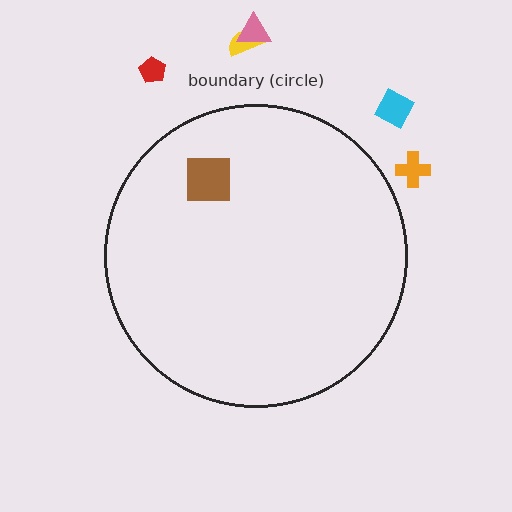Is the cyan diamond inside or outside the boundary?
Outside.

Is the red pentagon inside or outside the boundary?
Outside.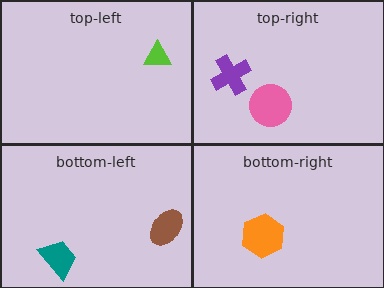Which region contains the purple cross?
The top-right region.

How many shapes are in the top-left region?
1.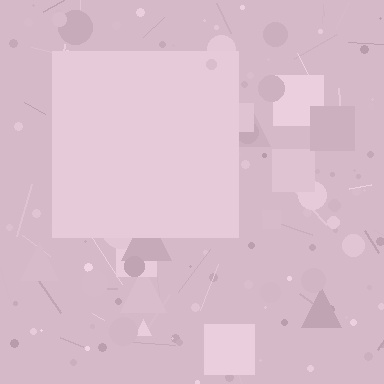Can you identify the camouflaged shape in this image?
The camouflaged shape is a square.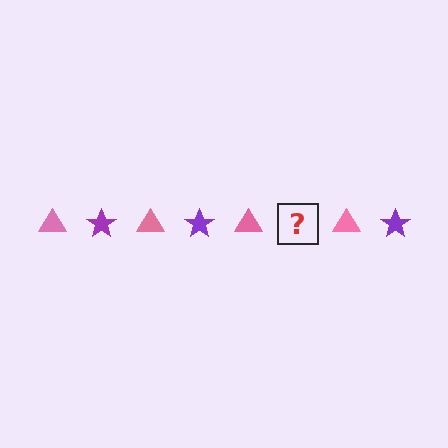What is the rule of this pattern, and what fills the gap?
The rule is that the pattern alternates between pink triangle and purple star. The gap should be filled with a purple star.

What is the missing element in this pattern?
The missing element is a purple star.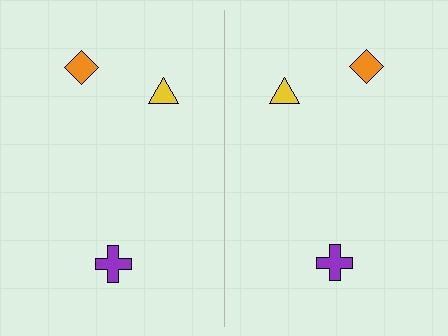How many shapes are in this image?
There are 6 shapes in this image.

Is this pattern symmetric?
Yes, this pattern has bilateral (reflection) symmetry.